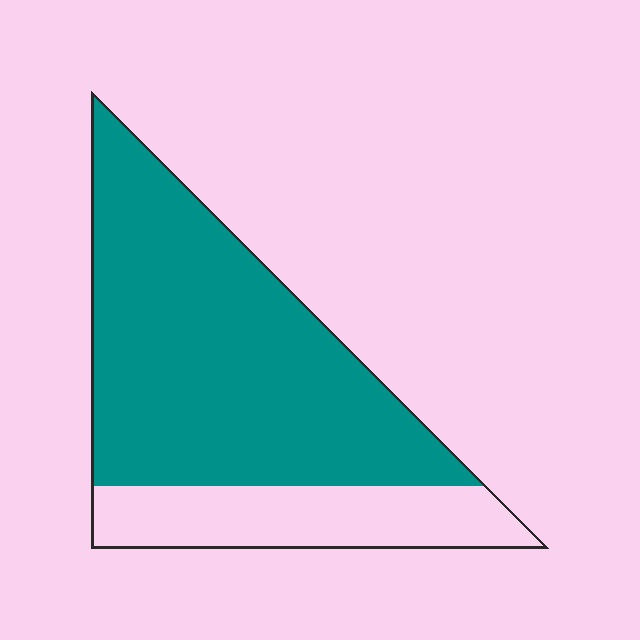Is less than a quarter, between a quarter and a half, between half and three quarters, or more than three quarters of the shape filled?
Between half and three quarters.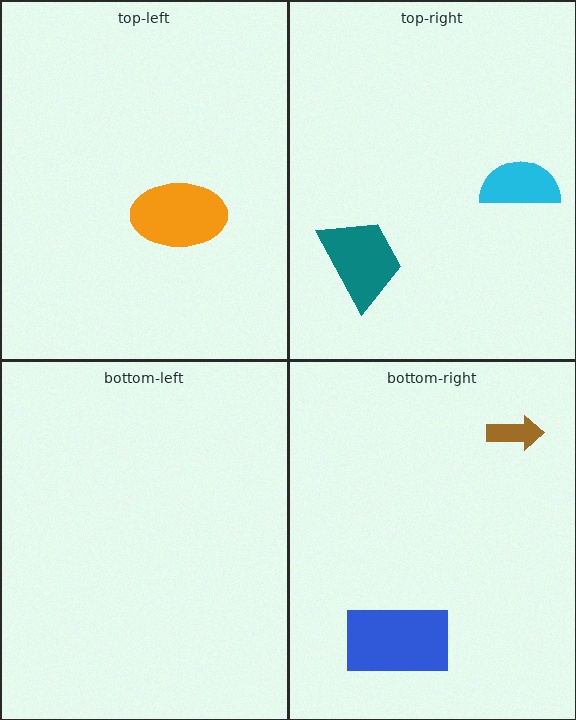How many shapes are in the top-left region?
1.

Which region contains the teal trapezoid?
The top-right region.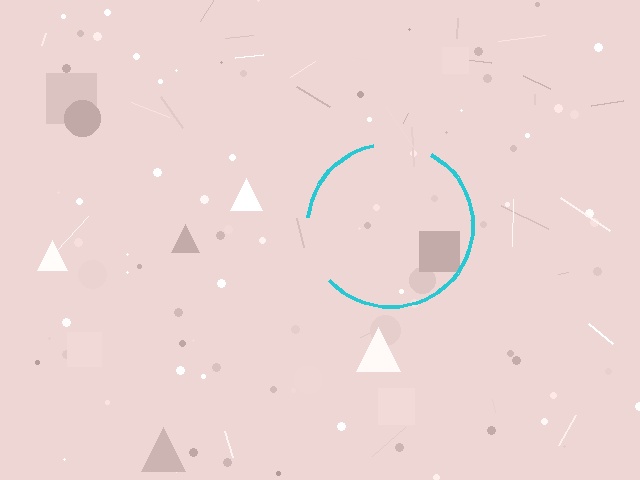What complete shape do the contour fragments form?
The contour fragments form a circle.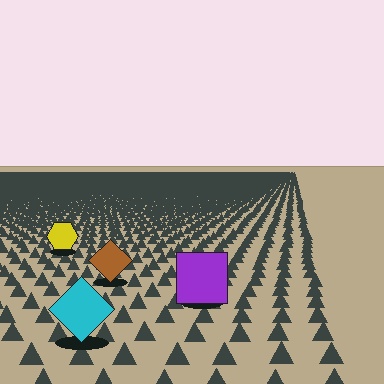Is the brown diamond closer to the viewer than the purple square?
No. The purple square is closer — you can tell from the texture gradient: the ground texture is coarser near it.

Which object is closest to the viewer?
The cyan diamond is closest. The texture marks near it are larger and more spread out.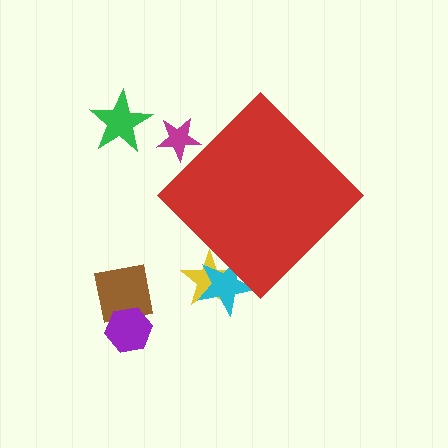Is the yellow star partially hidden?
Yes, the yellow star is partially hidden behind the red diamond.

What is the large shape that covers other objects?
A red diamond.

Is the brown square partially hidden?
No, the brown square is fully visible.